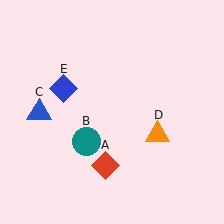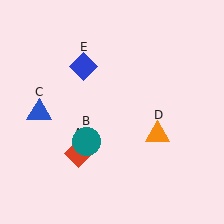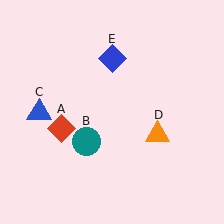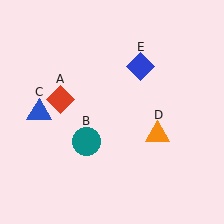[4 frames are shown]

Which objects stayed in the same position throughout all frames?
Teal circle (object B) and blue triangle (object C) and orange triangle (object D) remained stationary.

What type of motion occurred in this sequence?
The red diamond (object A), blue diamond (object E) rotated clockwise around the center of the scene.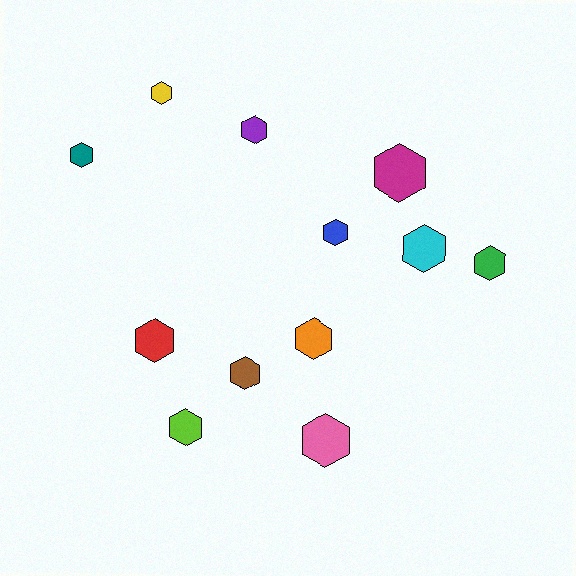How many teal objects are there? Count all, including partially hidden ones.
There is 1 teal object.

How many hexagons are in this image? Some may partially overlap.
There are 12 hexagons.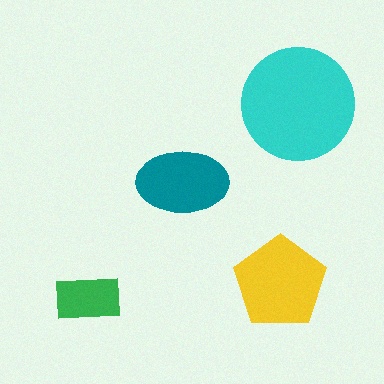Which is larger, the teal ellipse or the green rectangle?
The teal ellipse.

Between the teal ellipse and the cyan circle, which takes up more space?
The cyan circle.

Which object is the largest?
The cyan circle.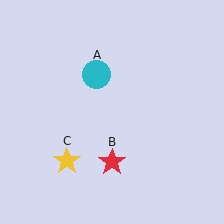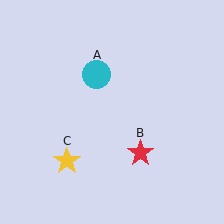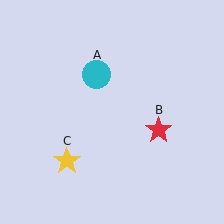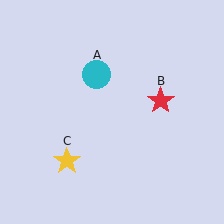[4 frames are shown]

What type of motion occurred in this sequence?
The red star (object B) rotated counterclockwise around the center of the scene.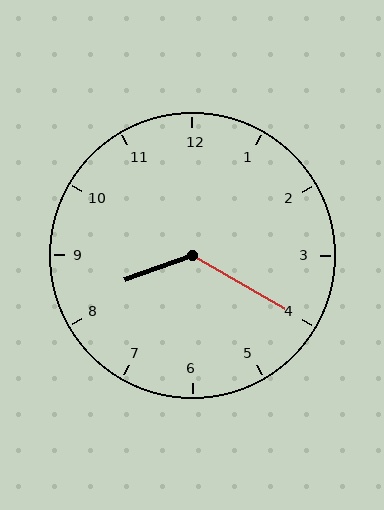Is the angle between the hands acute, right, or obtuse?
It is obtuse.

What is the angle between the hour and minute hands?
Approximately 130 degrees.